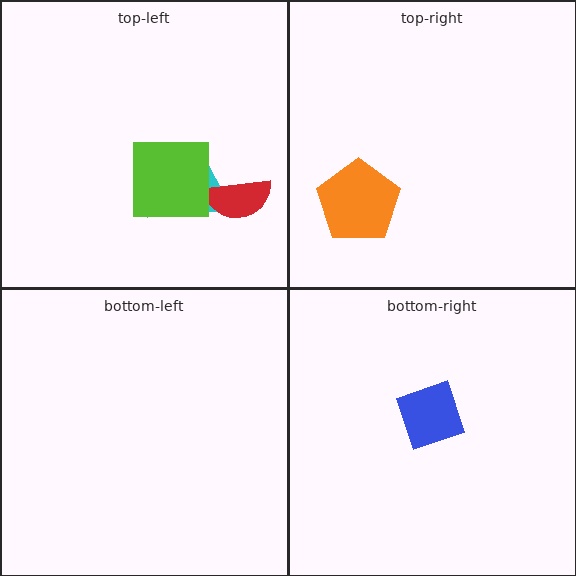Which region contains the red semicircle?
The top-left region.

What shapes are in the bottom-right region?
The blue diamond.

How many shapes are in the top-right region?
1.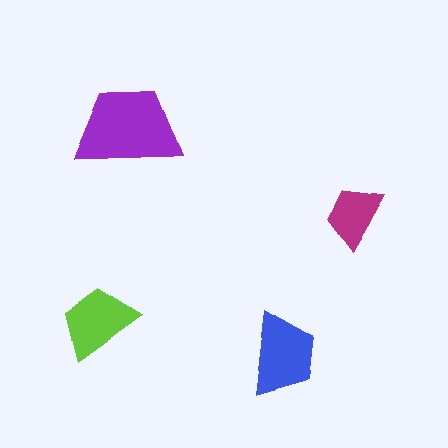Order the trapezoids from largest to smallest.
the purple one, the blue one, the lime one, the magenta one.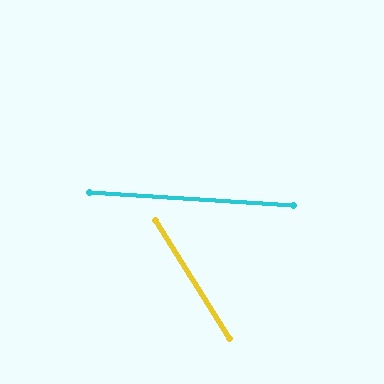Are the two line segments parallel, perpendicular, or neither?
Neither parallel nor perpendicular — they differ by about 54°.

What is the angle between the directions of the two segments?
Approximately 54 degrees.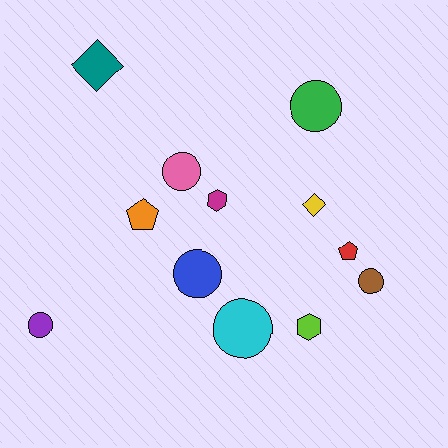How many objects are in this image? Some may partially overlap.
There are 12 objects.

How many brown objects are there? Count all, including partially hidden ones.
There is 1 brown object.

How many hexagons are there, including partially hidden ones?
There are 2 hexagons.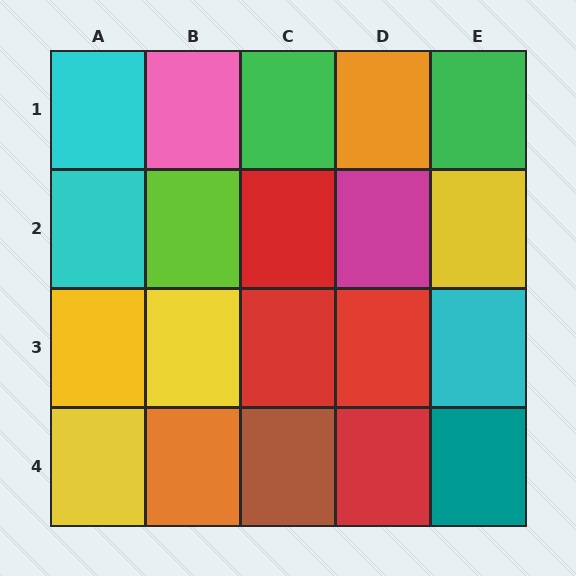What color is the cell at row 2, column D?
Magenta.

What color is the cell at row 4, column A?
Yellow.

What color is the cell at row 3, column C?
Red.